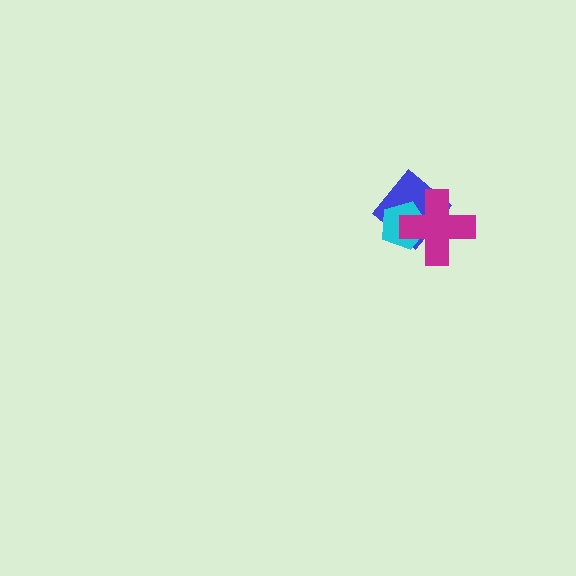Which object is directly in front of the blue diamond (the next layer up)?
The cyan pentagon is directly in front of the blue diamond.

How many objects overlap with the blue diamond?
2 objects overlap with the blue diamond.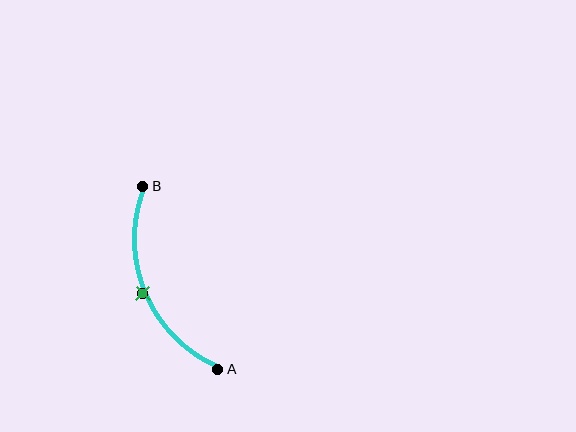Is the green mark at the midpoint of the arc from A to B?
Yes. The green mark lies on the arc at equal arc-length from both A and B — it is the arc midpoint.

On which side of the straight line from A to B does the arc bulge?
The arc bulges to the left of the straight line connecting A and B.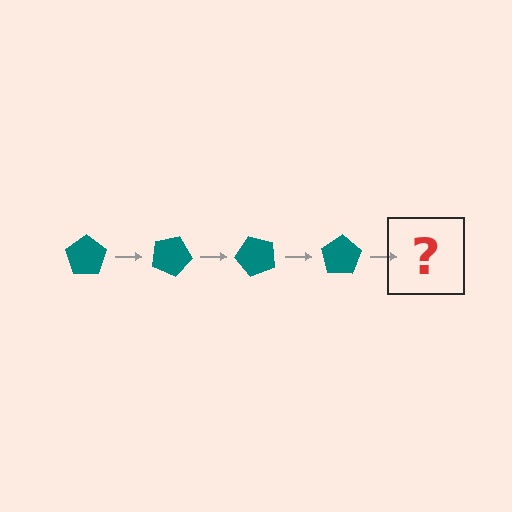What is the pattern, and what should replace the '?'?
The pattern is that the pentagon rotates 25 degrees each step. The '?' should be a teal pentagon rotated 100 degrees.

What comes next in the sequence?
The next element should be a teal pentagon rotated 100 degrees.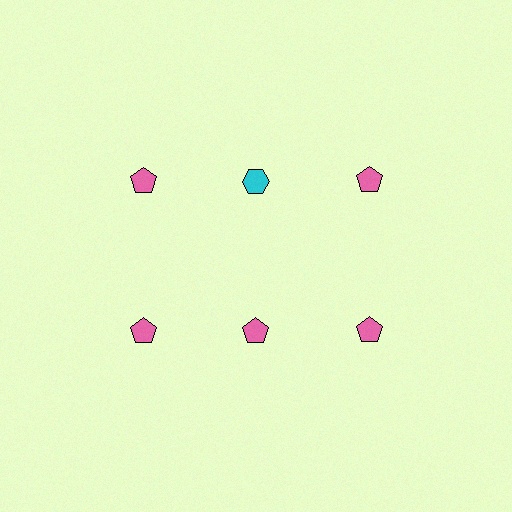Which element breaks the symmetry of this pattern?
The cyan hexagon in the top row, second from left column breaks the symmetry. All other shapes are pink pentagons.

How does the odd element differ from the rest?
It differs in both color (cyan instead of pink) and shape (hexagon instead of pentagon).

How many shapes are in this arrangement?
There are 6 shapes arranged in a grid pattern.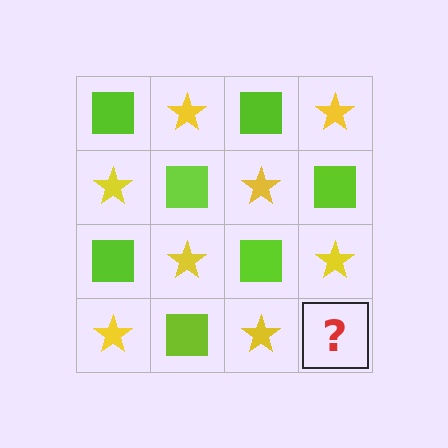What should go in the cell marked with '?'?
The missing cell should contain a lime square.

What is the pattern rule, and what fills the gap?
The rule is that it alternates lime square and yellow star in a checkerboard pattern. The gap should be filled with a lime square.